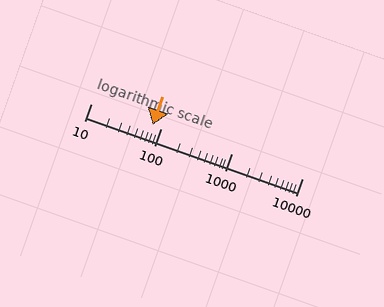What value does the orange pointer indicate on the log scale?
The pointer indicates approximately 76.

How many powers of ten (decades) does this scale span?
The scale spans 3 decades, from 10 to 10000.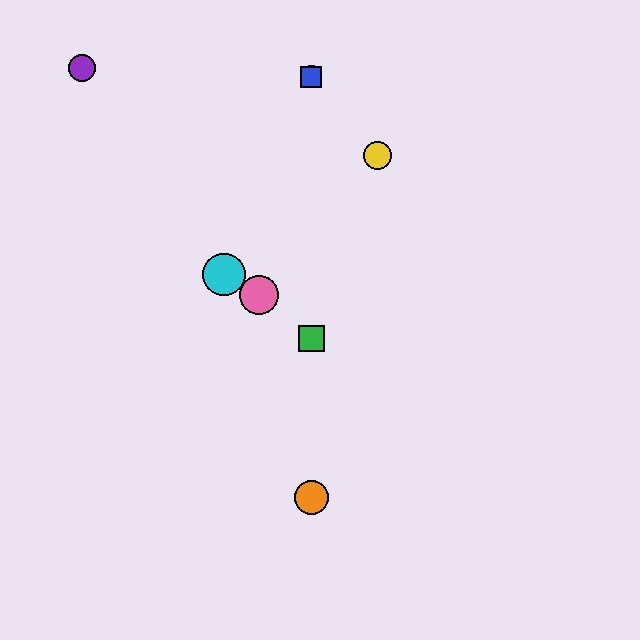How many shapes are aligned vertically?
4 shapes (the red circle, the blue square, the green square, the orange circle) are aligned vertically.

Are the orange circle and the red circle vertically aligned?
Yes, both are at x≈311.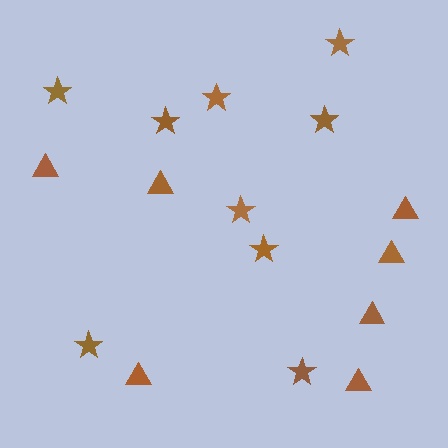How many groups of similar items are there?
There are 2 groups: one group of triangles (7) and one group of stars (9).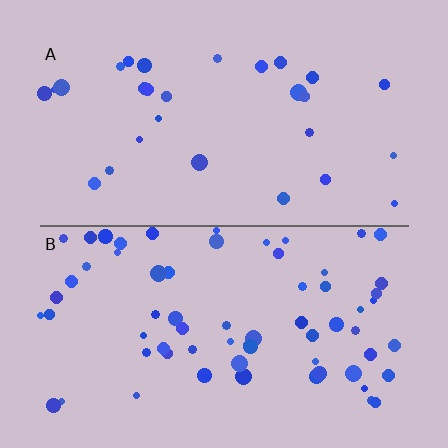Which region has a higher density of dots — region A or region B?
B (the bottom).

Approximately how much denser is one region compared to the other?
Approximately 2.4× — region B over region A.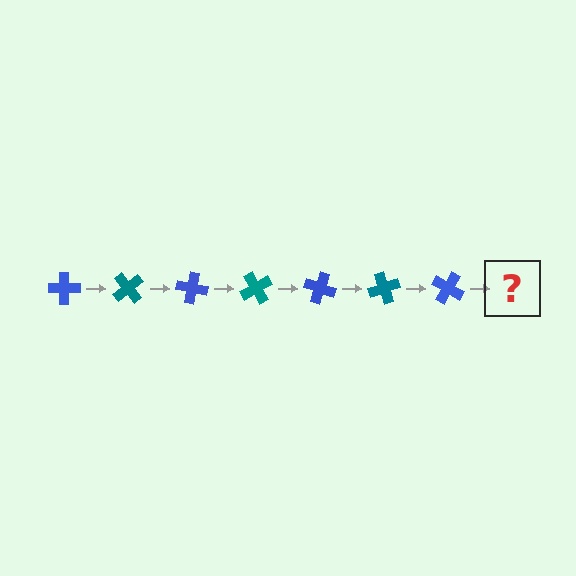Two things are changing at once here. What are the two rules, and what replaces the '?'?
The two rules are that it rotates 50 degrees each step and the color cycles through blue and teal. The '?' should be a teal cross, rotated 350 degrees from the start.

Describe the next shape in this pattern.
It should be a teal cross, rotated 350 degrees from the start.